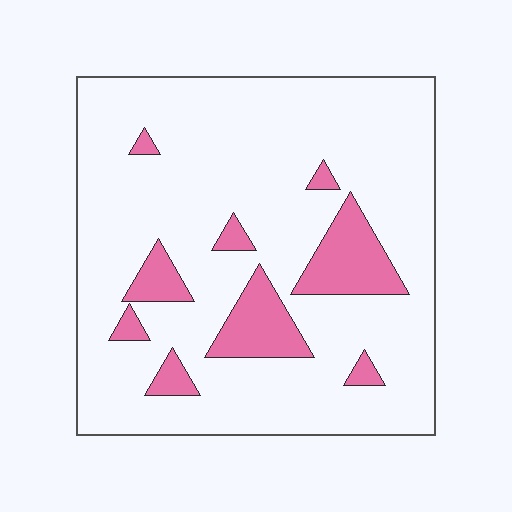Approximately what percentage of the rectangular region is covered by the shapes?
Approximately 15%.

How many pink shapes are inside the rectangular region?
9.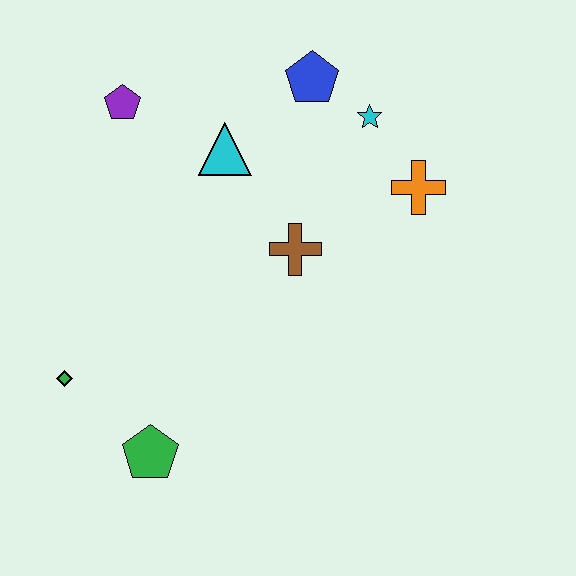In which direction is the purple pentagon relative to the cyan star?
The purple pentagon is to the left of the cyan star.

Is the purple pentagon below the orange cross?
No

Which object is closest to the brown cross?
The cyan triangle is closest to the brown cross.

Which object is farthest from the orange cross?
The green diamond is farthest from the orange cross.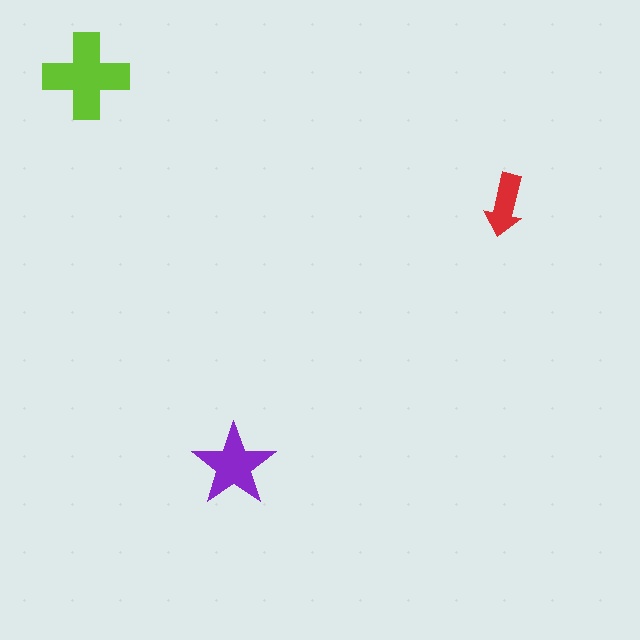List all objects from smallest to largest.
The red arrow, the purple star, the lime cross.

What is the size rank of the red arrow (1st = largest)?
3rd.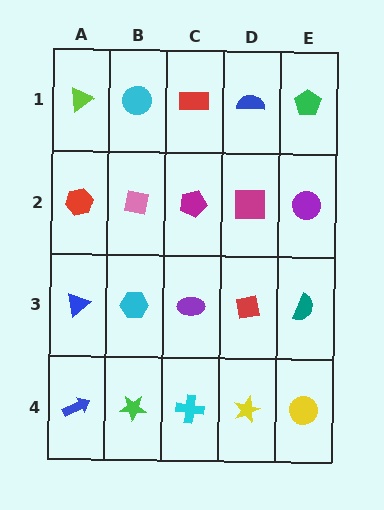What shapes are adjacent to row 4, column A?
A blue triangle (row 3, column A), a green star (row 4, column B).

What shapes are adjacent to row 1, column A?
A red hexagon (row 2, column A), a cyan circle (row 1, column B).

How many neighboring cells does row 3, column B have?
4.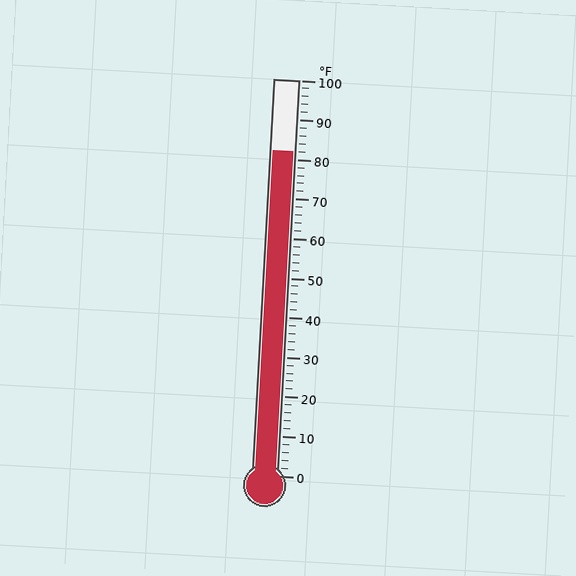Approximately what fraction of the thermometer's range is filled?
The thermometer is filled to approximately 80% of its range.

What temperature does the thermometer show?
The thermometer shows approximately 82°F.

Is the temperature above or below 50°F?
The temperature is above 50°F.